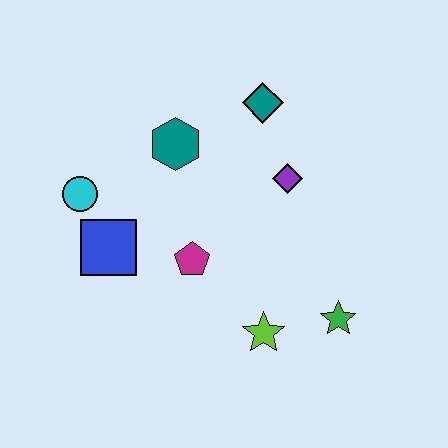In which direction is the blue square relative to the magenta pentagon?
The blue square is to the left of the magenta pentagon.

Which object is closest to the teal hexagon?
The teal diamond is closest to the teal hexagon.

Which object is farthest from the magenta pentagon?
The teal diamond is farthest from the magenta pentagon.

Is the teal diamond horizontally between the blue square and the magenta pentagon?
No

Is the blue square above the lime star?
Yes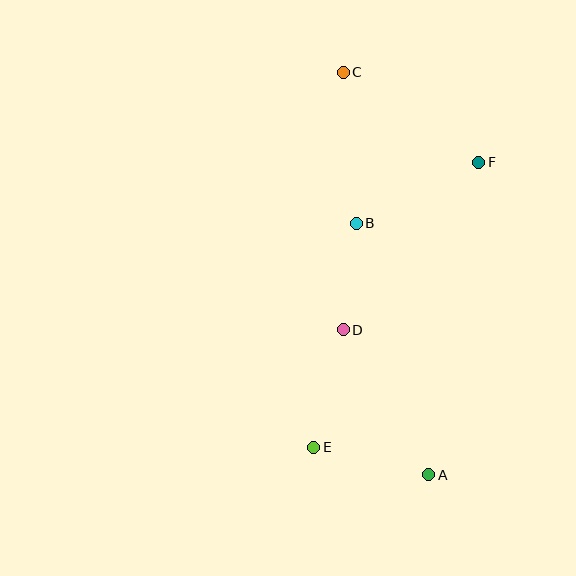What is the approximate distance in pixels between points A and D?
The distance between A and D is approximately 168 pixels.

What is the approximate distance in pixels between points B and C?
The distance between B and C is approximately 151 pixels.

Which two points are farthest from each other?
Points A and C are farthest from each other.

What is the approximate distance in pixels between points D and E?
The distance between D and E is approximately 121 pixels.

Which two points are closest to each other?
Points B and D are closest to each other.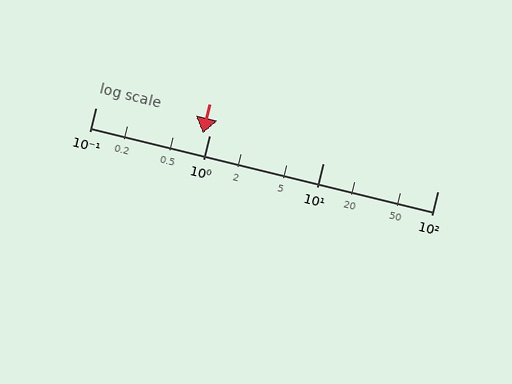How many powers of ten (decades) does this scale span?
The scale spans 3 decades, from 0.1 to 100.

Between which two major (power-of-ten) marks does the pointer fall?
The pointer is between 0.1 and 1.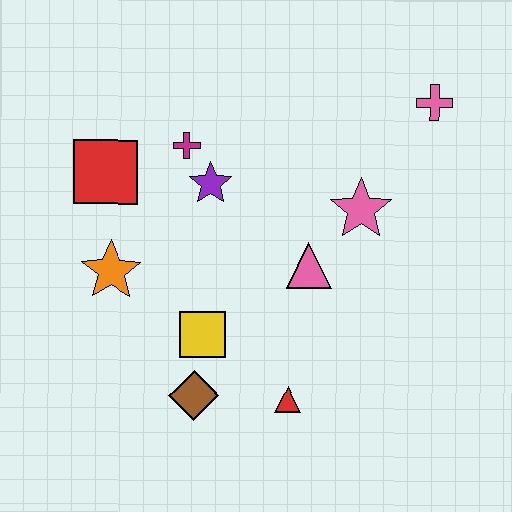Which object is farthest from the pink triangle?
The red square is farthest from the pink triangle.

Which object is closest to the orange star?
The red square is closest to the orange star.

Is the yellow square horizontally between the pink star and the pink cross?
No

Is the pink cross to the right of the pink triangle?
Yes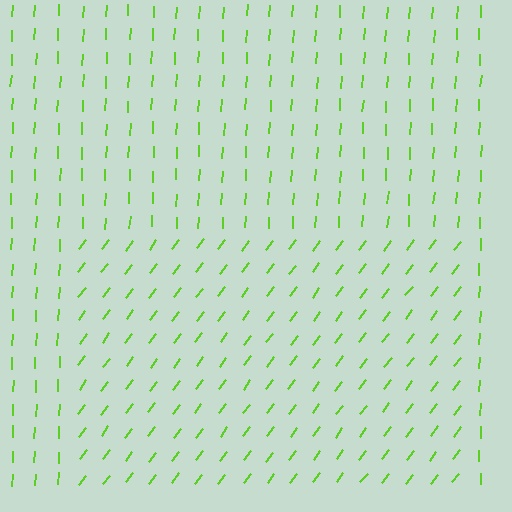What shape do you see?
I see a rectangle.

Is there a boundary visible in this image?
Yes, there is a texture boundary formed by a change in line orientation.